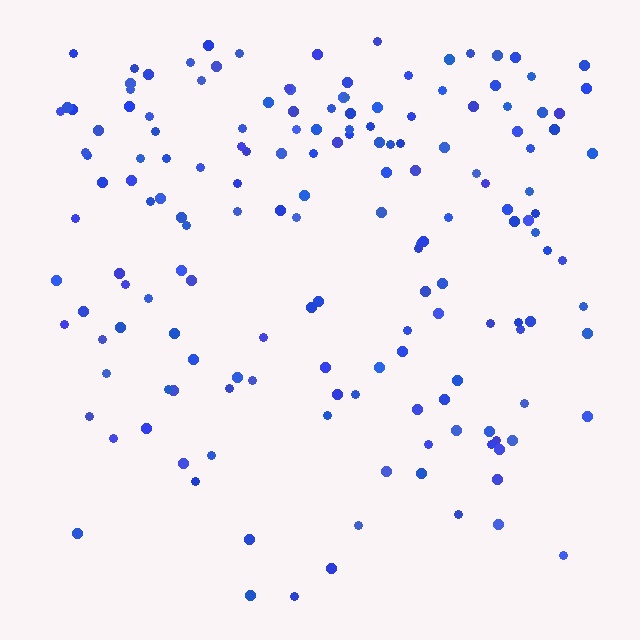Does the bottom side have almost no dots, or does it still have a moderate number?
Still a moderate number, just noticeably fewer than the top.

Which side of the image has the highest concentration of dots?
The top.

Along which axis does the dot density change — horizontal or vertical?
Vertical.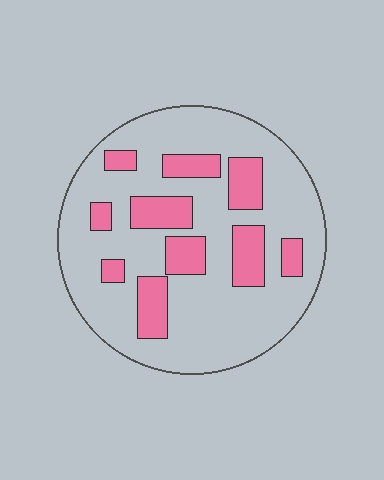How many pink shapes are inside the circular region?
10.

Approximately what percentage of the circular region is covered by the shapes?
Approximately 25%.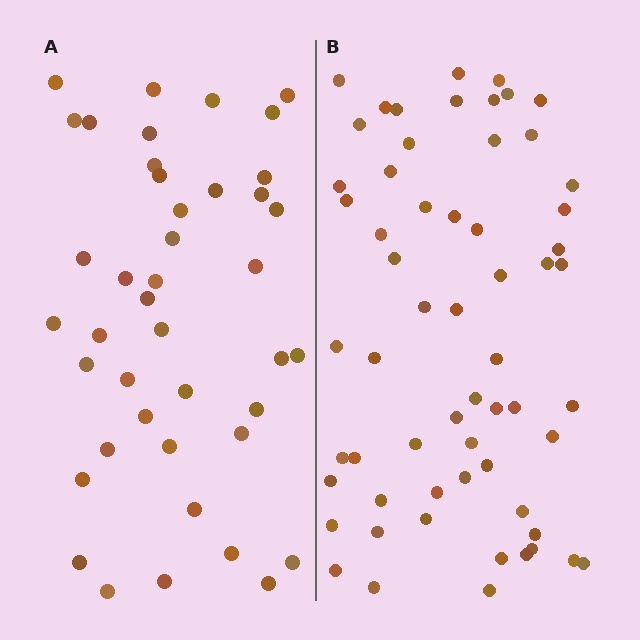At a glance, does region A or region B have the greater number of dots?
Region B (the right region) has more dots.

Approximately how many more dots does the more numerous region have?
Region B has approximately 20 more dots than region A.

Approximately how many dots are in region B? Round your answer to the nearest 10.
About 60 dots.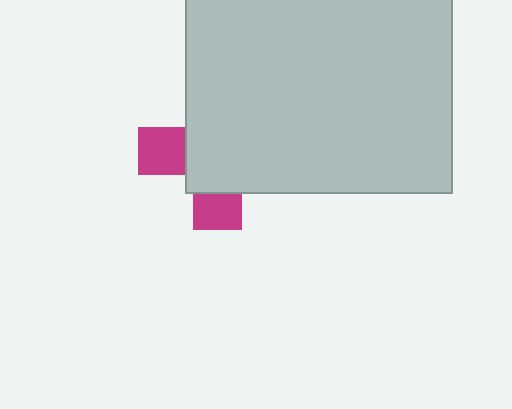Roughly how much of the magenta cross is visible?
A small part of it is visible (roughly 31%).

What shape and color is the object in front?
The object in front is a light gray rectangle.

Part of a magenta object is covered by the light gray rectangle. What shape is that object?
It is a cross.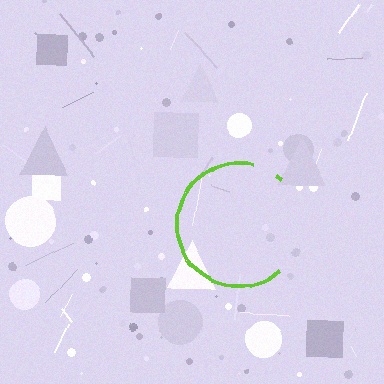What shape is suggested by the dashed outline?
The dashed outline suggests a circle.